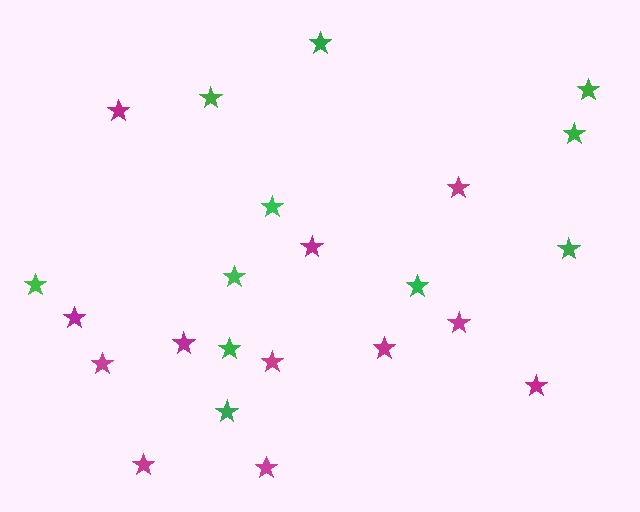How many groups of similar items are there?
There are 2 groups: one group of magenta stars (12) and one group of green stars (11).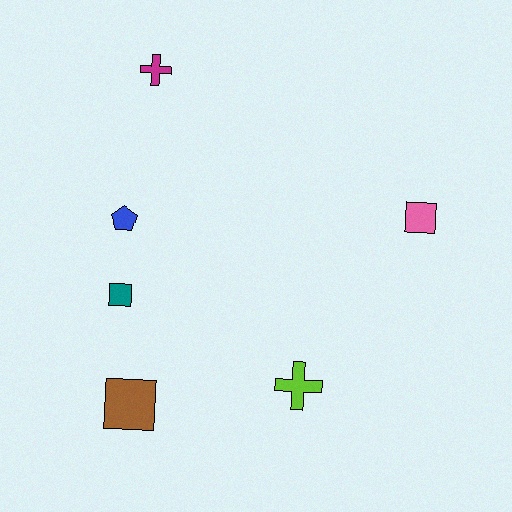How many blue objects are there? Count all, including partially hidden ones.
There is 1 blue object.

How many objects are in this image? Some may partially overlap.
There are 6 objects.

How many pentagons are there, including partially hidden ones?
There is 1 pentagon.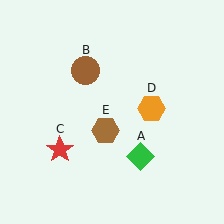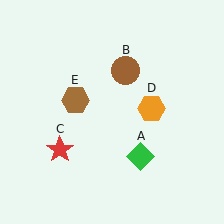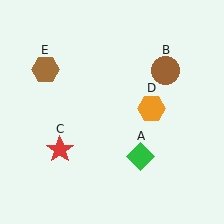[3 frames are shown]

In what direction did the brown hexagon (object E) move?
The brown hexagon (object E) moved up and to the left.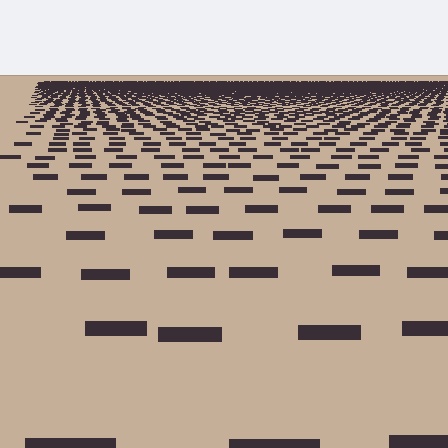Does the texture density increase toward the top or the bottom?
Density increases toward the top.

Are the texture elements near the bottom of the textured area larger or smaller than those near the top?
Larger. Near the bottom, elements are closer to the viewer and appear at a bigger on-screen size.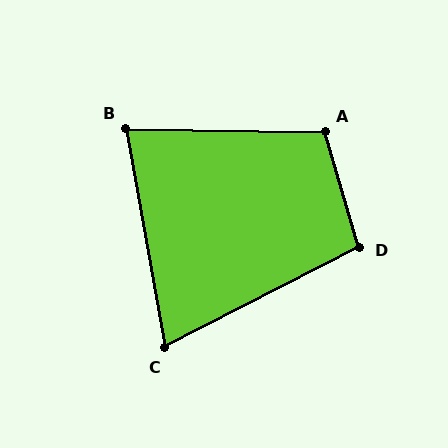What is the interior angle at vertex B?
Approximately 79 degrees (acute).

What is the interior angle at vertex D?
Approximately 101 degrees (obtuse).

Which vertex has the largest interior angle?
A, at approximately 107 degrees.